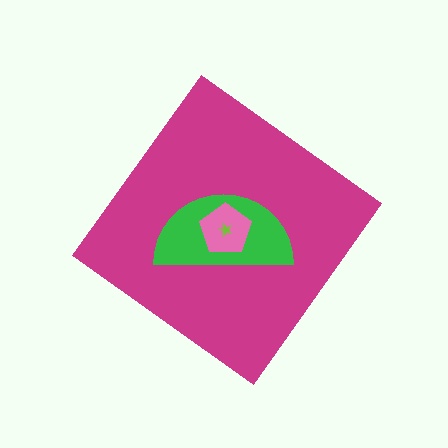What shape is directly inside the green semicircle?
The pink pentagon.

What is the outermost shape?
The magenta diamond.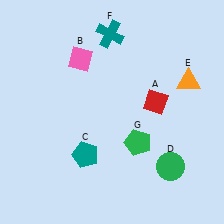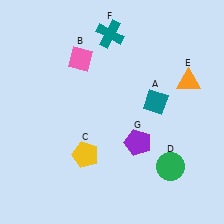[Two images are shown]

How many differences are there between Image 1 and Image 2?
There are 3 differences between the two images.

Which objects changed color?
A changed from red to teal. C changed from teal to yellow. G changed from green to purple.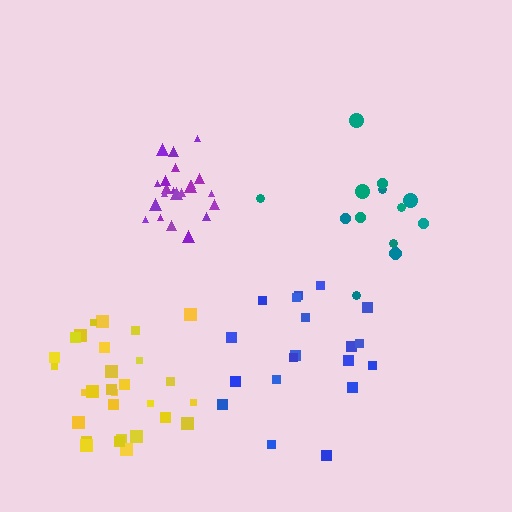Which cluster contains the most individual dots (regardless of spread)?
Yellow (30).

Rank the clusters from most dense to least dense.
purple, teal, yellow, blue.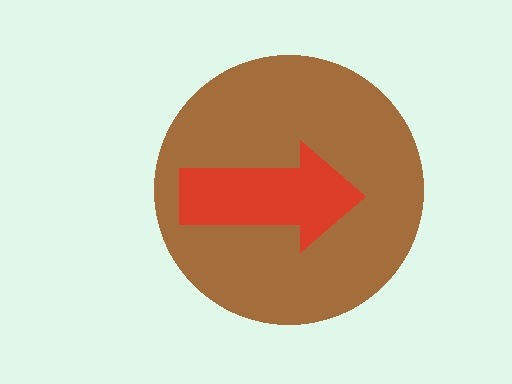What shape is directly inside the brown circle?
The red arrow.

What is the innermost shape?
The red arrow.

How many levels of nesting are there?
2.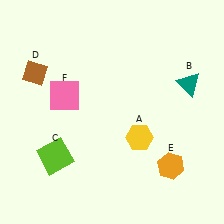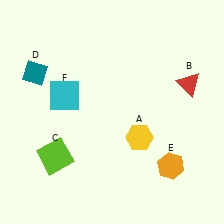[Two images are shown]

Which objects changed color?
B changed from teal to red. D changed from brown to teal. F changed from pink to cyan.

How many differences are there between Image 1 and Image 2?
There are 3 differences between the two images.